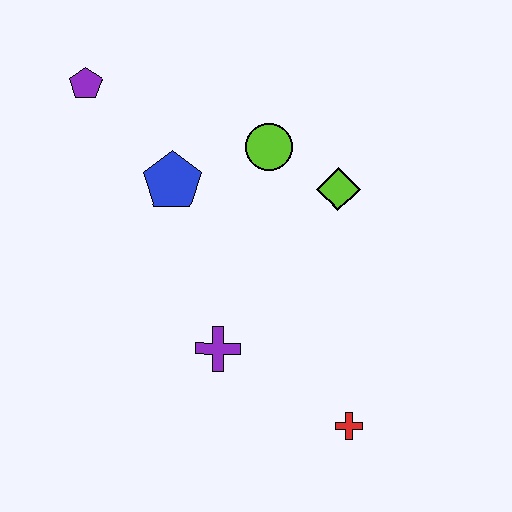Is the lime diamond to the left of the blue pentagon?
No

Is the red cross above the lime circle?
No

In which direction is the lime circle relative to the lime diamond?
The lime circle is to the left of the lime diamond.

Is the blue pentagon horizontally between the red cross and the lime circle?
No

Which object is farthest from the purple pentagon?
The red cross is farthest from the purple pentagon.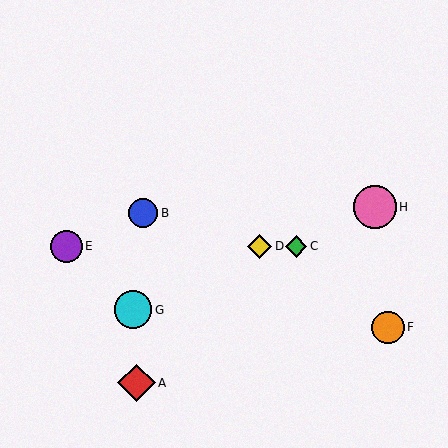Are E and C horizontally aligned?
Yes, both are at y≈246.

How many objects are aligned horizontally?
3 objects (C, D, E) are aligned horizontally.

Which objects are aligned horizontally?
Objects C, D, E are aligned horizontally.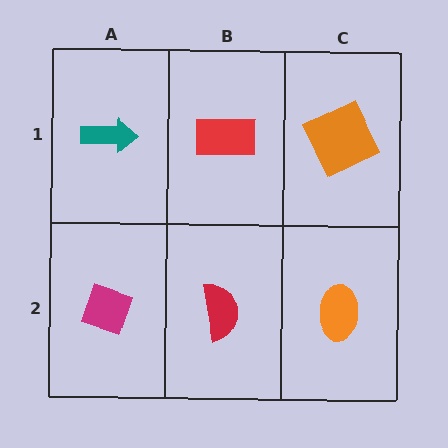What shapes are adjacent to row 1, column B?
A red semicircle (row 2, column B), a teal arrow (row 1, column A), an orange square (row 1, column C).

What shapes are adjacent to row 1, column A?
A magenta diamond (row 2, column A), a red rectangle (row 1, column B).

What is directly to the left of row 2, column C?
A red semicircle.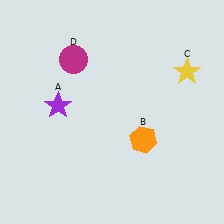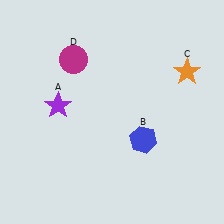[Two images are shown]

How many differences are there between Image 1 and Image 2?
There are 2 differences between the two images.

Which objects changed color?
B changed from orange to blue. C changed from yellow to orange.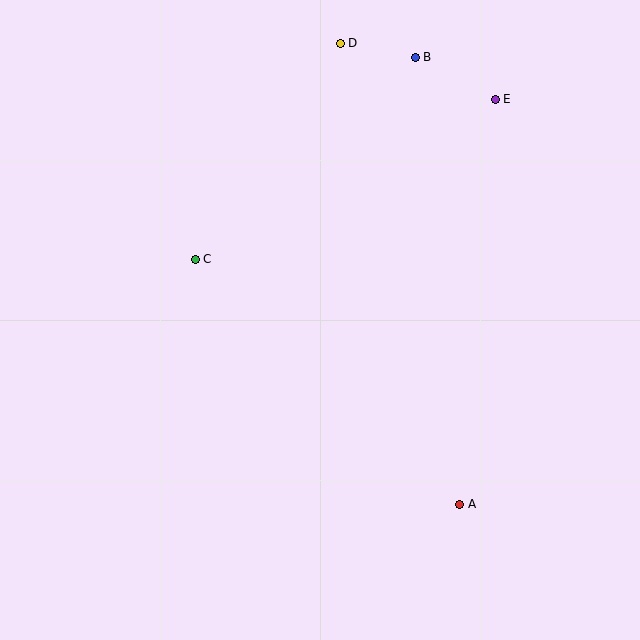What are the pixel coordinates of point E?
Point E is at (495, 99).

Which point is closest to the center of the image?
Point C at (195, 259) is closest to the center.